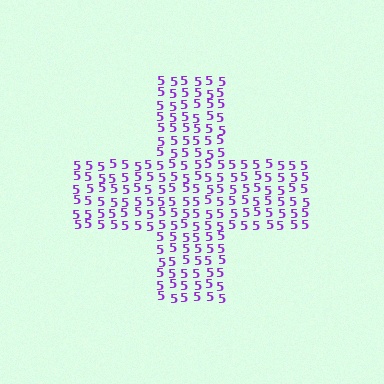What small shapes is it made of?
It is made of small digit 5's.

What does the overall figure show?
The overall figure shows a cross.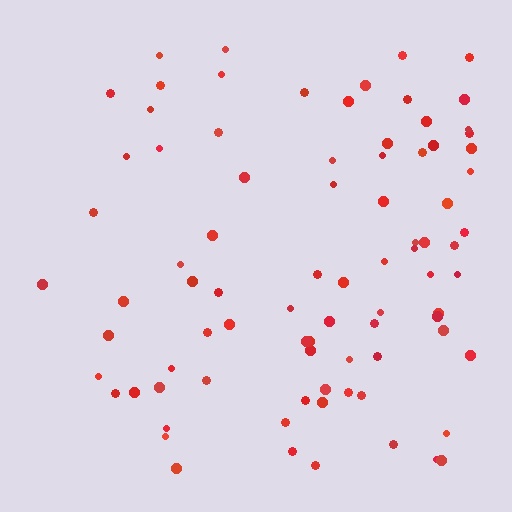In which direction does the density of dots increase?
From left to right, with the right side densest.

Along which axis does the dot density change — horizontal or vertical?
Horizontal.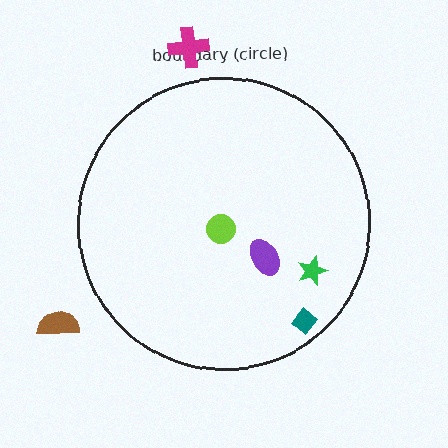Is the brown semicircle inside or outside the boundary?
Outside.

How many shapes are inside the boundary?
4 inside, 2 outside.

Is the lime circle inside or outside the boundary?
Inside.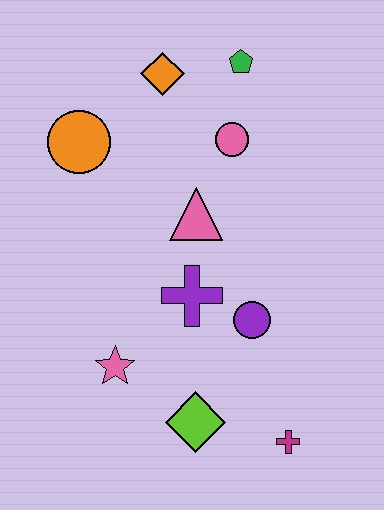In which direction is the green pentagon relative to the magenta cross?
The green pentagon is above the magenta cross.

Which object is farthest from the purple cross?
The green pentagon is farthest from the purple cross.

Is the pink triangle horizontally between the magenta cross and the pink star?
Yes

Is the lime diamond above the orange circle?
No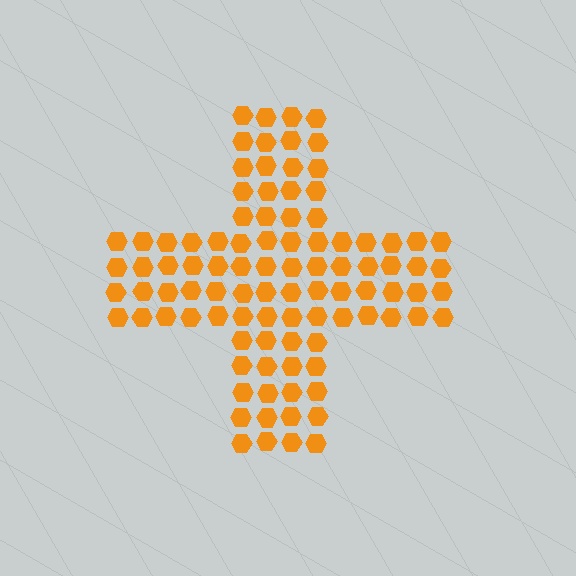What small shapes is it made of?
It is made of small hexagons.